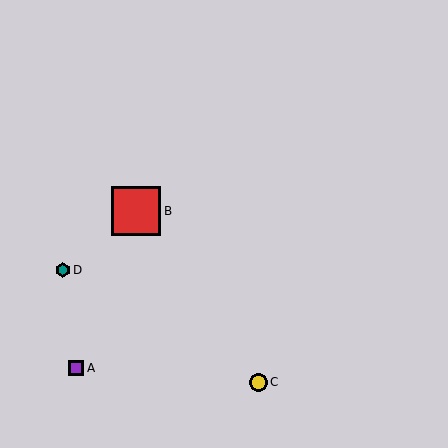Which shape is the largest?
The red square (labeled B) is the largest.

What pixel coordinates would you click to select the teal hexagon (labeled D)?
Click at (63, 270) to select the teal hexagon D.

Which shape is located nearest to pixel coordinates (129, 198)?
The red square (labeled B) at (136, 211) is nearest to that location.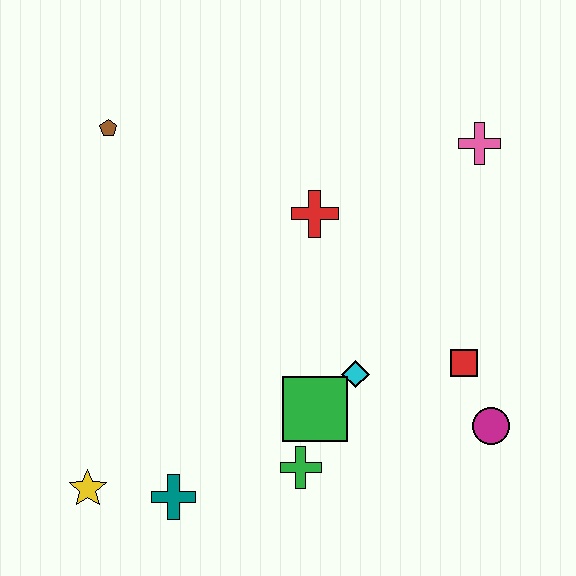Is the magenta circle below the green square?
Yes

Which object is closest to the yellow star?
The teal cross is closest to the yellow star.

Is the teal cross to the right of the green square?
No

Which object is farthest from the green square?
The brown pentagon is farthest from the green square.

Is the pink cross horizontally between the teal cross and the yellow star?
No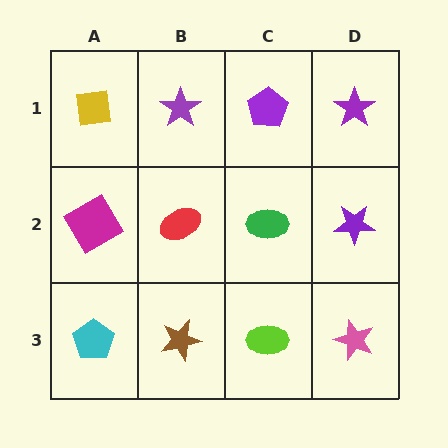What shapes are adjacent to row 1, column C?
A green ellipse (row 2, column C), a purple star (row 1, column B), a purple star (row 1, column D).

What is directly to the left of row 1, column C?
A purple star.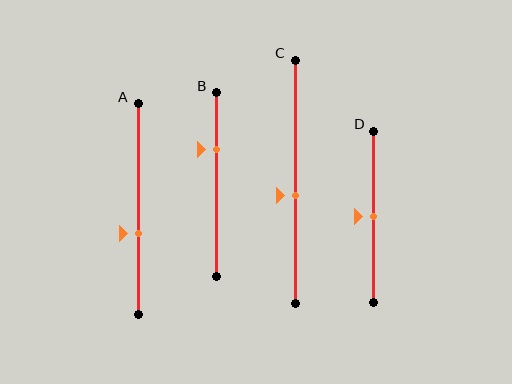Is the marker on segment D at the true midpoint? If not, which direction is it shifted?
Yes, the marker on segment D is at the true midpoint.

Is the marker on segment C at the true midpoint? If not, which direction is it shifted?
No, the marker on segment C is shifted downward by about 6% of the segment length.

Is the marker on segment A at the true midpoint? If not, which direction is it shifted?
No, the marker on segment A is shifted downward by about 11% of the segment length.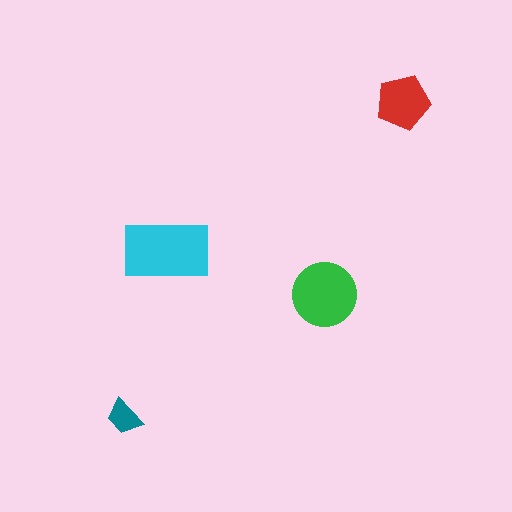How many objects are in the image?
There are 4 objects in the image.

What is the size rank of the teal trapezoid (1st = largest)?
4th.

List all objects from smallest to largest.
The teal trapezoid, the red pentagon, the green circle, the cyan rectangle.